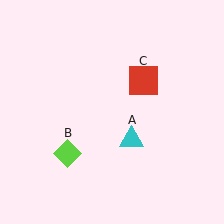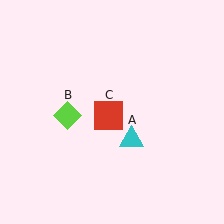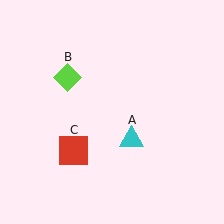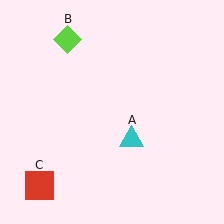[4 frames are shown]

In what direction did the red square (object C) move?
The red square (object C) moved down and to the left.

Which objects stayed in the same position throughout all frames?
Cyan triangle (object A) remained stationary.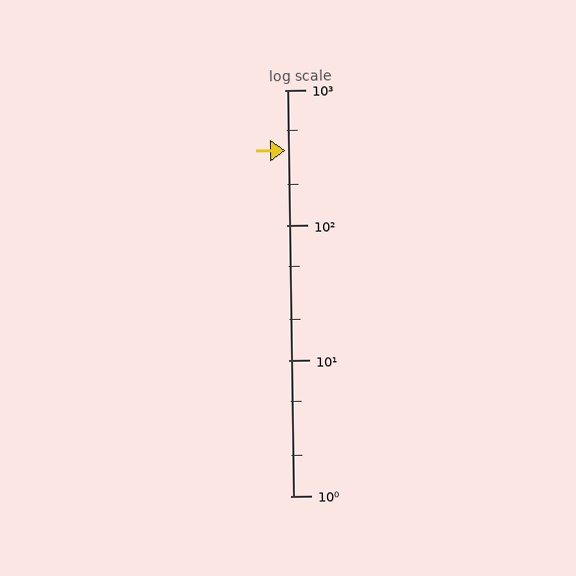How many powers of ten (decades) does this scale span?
The scale spans 3 decades, from 1 to 1000.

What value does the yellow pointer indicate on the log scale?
The pointer indicates approximately 360.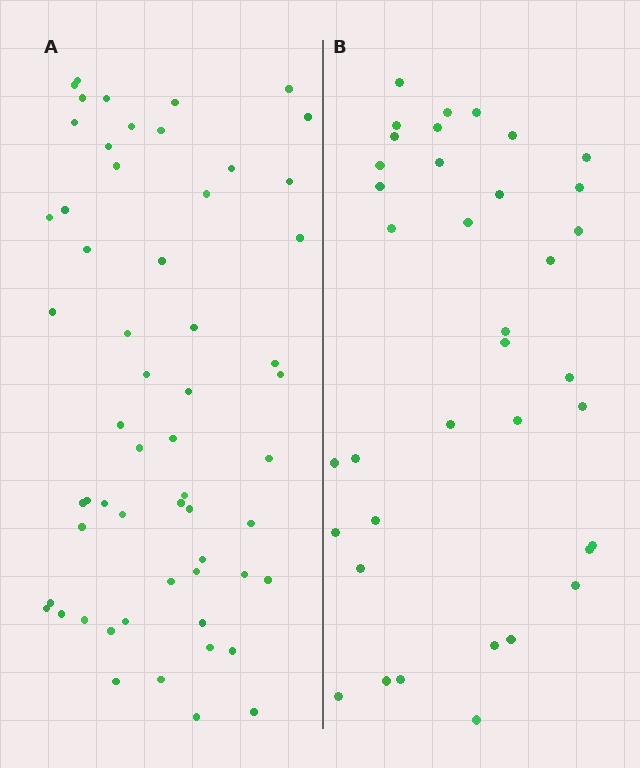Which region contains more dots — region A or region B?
Region A (the left region) has more dots.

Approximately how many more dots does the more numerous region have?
Region A has approximately 20 more dots than region B.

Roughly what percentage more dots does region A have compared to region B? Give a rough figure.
About 55% more.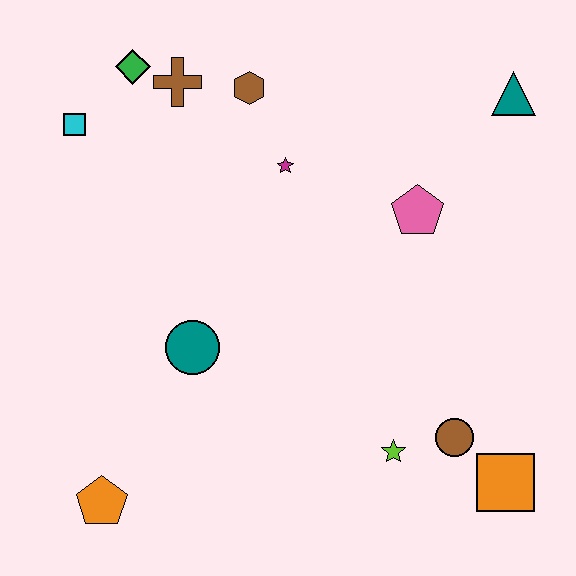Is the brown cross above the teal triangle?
Yes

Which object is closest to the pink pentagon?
The magenta star is closest to the pink pentagon.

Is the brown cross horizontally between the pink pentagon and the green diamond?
Yes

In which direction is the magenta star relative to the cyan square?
The magenta star is to the right of the cyan square.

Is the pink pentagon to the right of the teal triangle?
No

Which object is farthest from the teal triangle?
The orange pentagon is farthest from the teal triangle.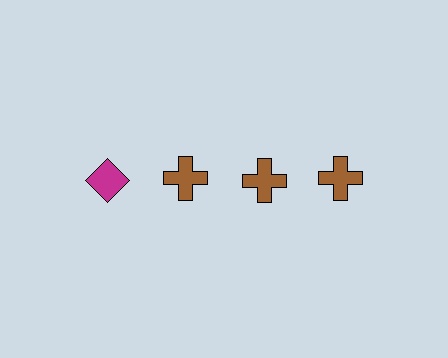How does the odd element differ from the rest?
It differs in both color (magenta instead of brown) and shape (diamond instead of cross).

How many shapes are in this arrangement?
There are 4 shapes arranged in a grid pattern.